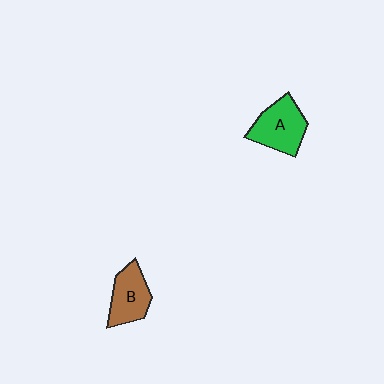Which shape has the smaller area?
Shape B (brown).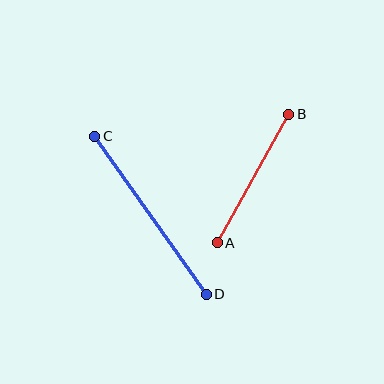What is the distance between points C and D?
The distance is approximately 193 pixels.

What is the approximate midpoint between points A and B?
The midpoint is at approximately (253, 178) pixels.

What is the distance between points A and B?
The distance is approximately 147 pixels.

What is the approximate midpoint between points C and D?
The midpoint is at approximately (151, 215) pixels.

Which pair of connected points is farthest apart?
Points C and D are farthest apart.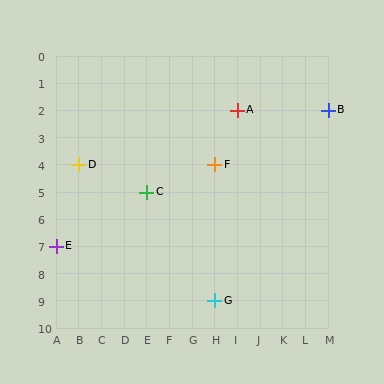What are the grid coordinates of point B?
Point B is at grid coordinates (M, 2).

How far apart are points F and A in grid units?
Points F and A are 1 column and 2 rows apart (about 2.2 grid units diagonally).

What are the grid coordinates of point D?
Point D is at grid coordinates (B, 4).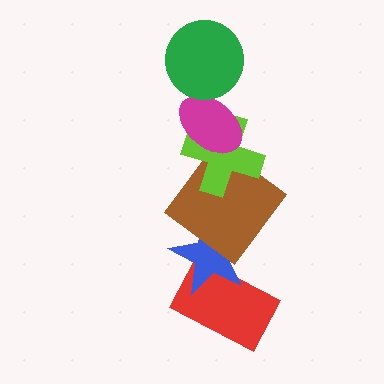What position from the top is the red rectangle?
The red rectangle is 6th from the top.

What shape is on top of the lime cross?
The magenta ellipse is on top of the lime cross.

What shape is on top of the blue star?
The brown diamond is on top of the blue star.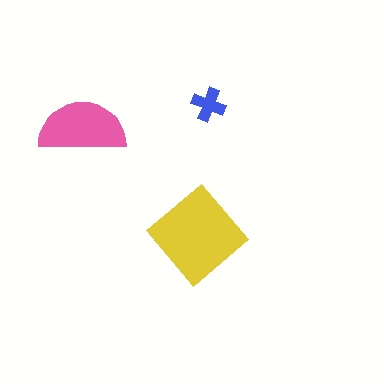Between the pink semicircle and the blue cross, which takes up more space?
The pink semicircle.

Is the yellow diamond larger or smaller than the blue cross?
Larger.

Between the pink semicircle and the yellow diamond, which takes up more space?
The yellow diamond.